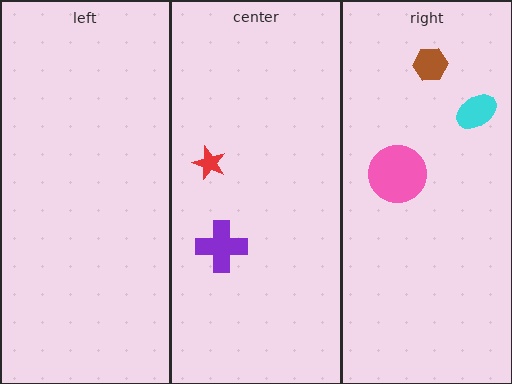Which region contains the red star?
The center region.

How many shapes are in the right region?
3.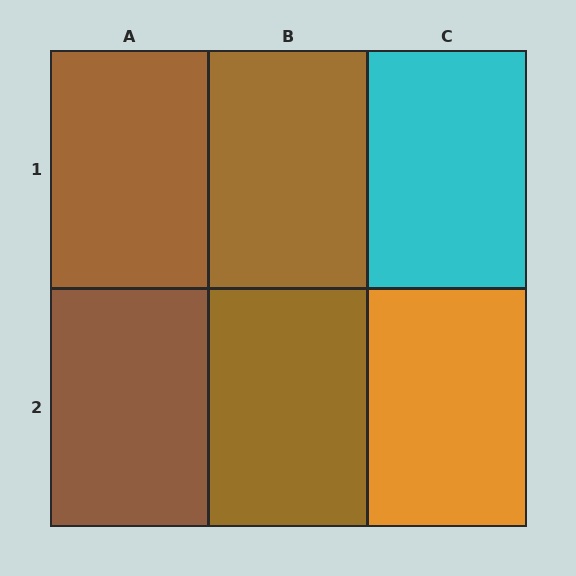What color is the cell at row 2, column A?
Brown.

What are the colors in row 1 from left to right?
Brown, brown, cyan.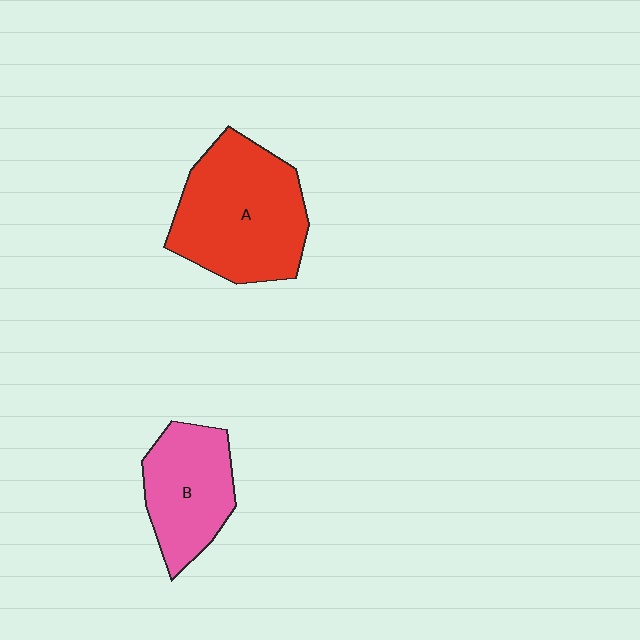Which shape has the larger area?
Shape A (red).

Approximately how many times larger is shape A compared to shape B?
Approximately 1.5 times.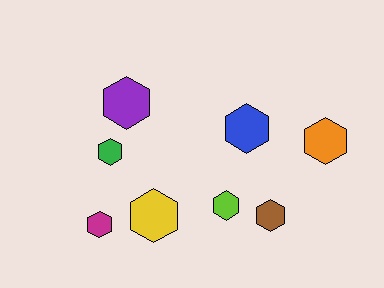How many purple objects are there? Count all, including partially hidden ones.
There is 1 purple object.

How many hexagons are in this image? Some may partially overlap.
There are 8 hexagons.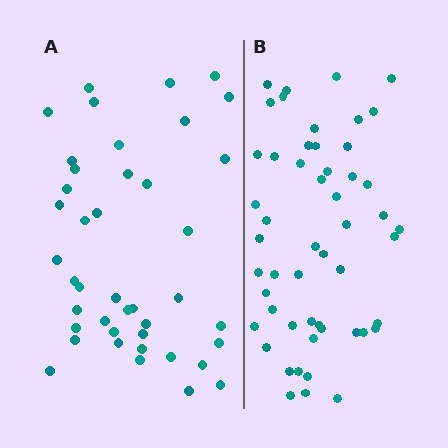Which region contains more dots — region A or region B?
Region B (the right region) has more dots.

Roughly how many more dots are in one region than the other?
Region B has roughly 10 or so more dots than region A.